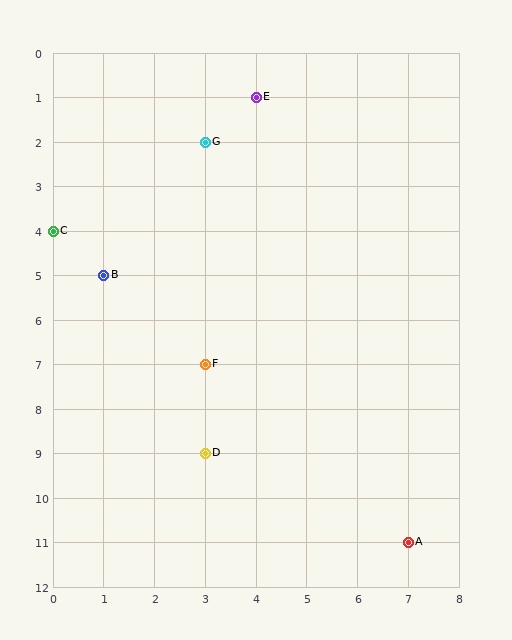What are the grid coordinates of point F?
Point F is at grid coordinates (3, 7).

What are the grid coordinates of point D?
Point D is at grid coordinates (3, 9).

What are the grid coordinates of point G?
Point G is at grid coordinates (3, 2).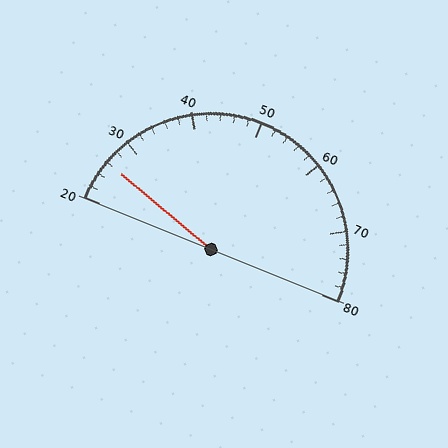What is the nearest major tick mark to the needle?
The nearest major tick mark is 30.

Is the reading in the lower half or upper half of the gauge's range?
The reading is in the lower half of the range (20 to 80).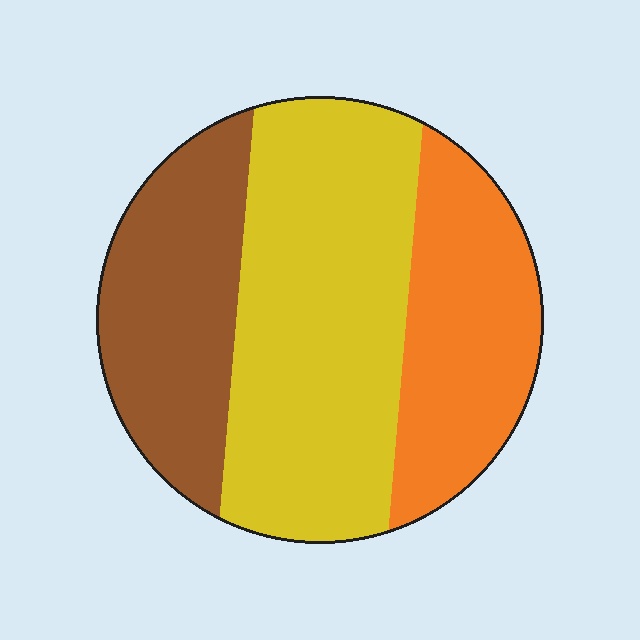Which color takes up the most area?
Yellow, at roughly 45%.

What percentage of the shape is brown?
Brown takes up between a sixth and a third of the shape.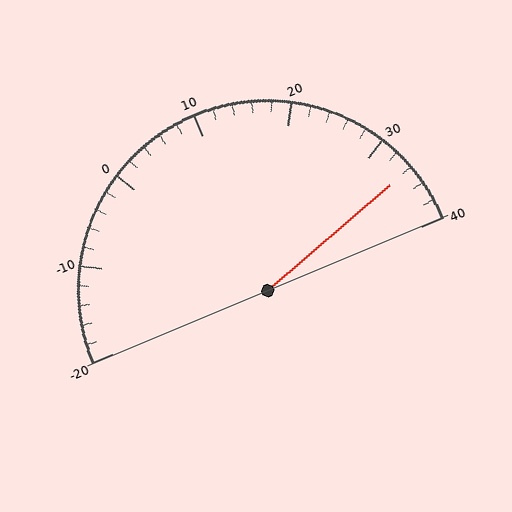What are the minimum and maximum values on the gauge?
The gauge ranges from -20 to 40.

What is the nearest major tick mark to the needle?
The nearest major tick mark is 30.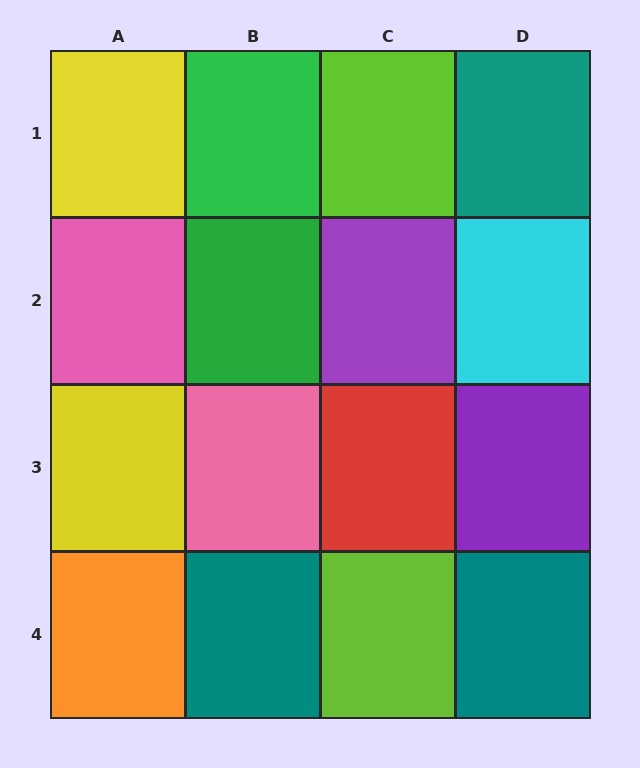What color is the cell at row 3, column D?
Purple.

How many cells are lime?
2 cells are lime.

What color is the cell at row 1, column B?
Green.